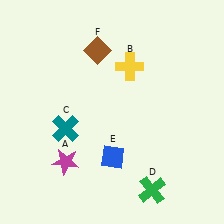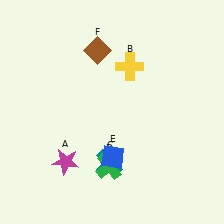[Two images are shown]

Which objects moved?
The objects that moved are: the teal cross (C), the green cross (D).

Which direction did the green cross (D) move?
The green cross (D) moved left.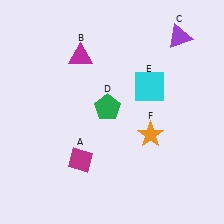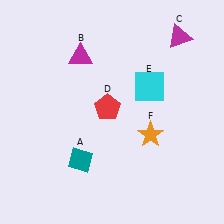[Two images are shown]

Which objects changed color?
A changed from magenta to teal. C changed from purple to magenta. D changed from green to red.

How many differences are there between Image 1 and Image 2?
There are 3 differences between the two images.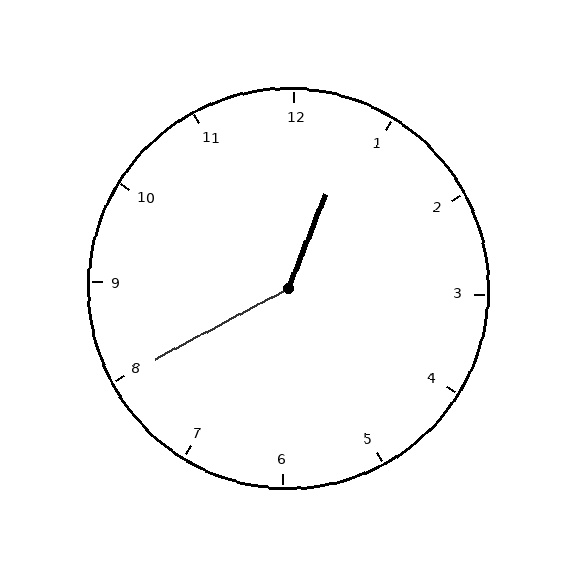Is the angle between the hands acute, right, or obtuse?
It is obtuse.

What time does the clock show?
12:40.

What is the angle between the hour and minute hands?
Approximately 140 degrees.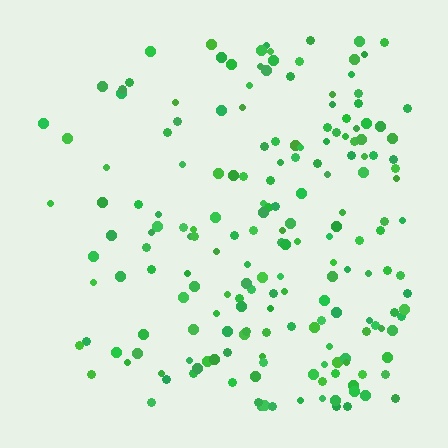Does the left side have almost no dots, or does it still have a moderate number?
Still a moderate number, just noticeably fewer than the right.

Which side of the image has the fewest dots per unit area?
The left.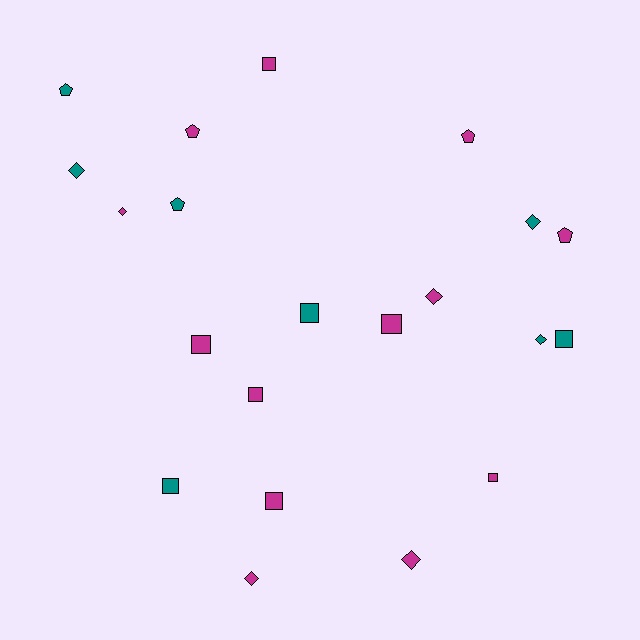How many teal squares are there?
There are 3 teal squares.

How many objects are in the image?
There are 21 objects.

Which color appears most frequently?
Magenta, with 13 objects.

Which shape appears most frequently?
Square, with 9 objects.